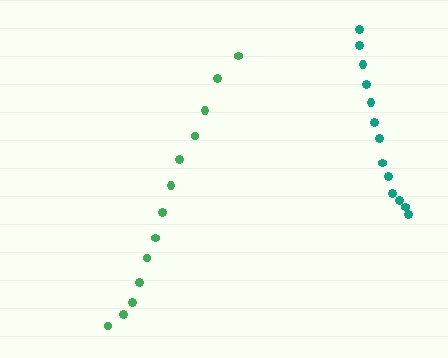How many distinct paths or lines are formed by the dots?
There are 2 distinct paths.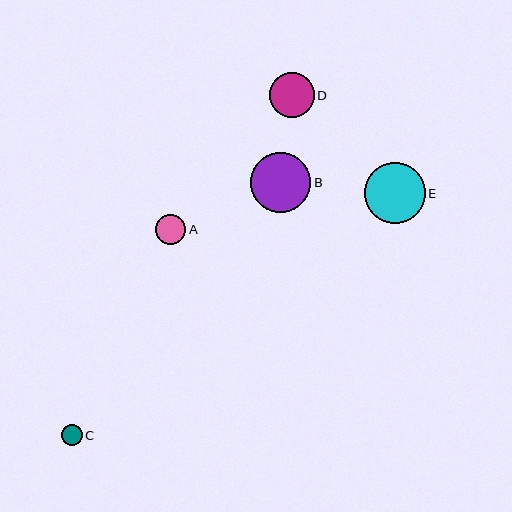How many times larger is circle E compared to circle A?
Circle E is approximately 2.0 times the size of circle A.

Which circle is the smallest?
Circle C is the smallest with a size of approximately 21 pixels.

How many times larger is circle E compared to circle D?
Circle E is approximately 1.4 times the size of circle D.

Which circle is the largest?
Circle E is the largest with a size of approximately 61 pixels.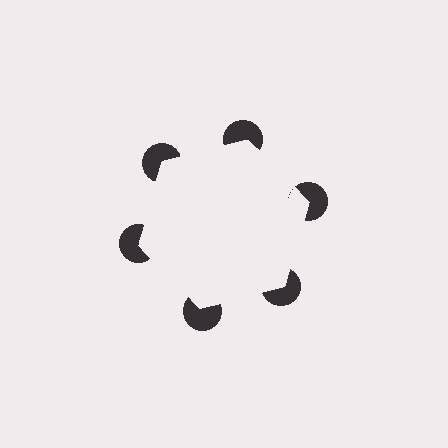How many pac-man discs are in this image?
There are 6 — one at each vertex of the illusory hexagon.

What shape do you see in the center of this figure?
An illusory hexagon — its edges are inferred from the aligned wedge cuts in the pac-man discs, not physically drawn.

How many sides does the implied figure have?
6 sides.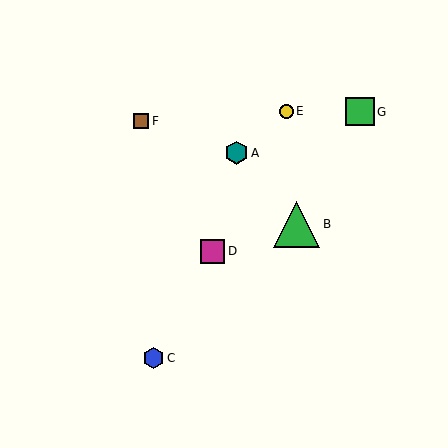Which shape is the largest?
The green triangle (labeled B) is the largest.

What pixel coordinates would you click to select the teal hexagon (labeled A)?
Click at (236, 153) to select the teal hexagon A.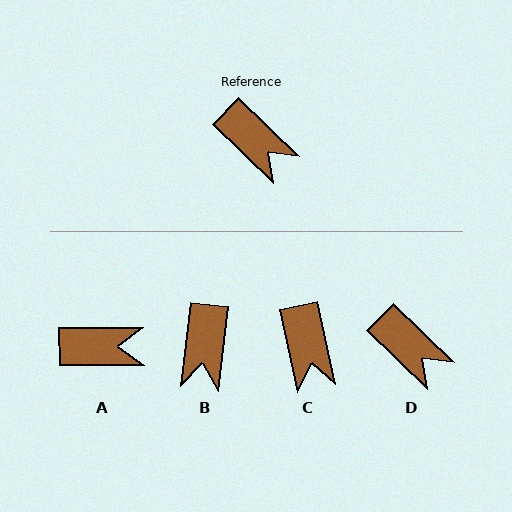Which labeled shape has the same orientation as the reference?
D.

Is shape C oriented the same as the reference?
No, it is off by about 34 degrees.